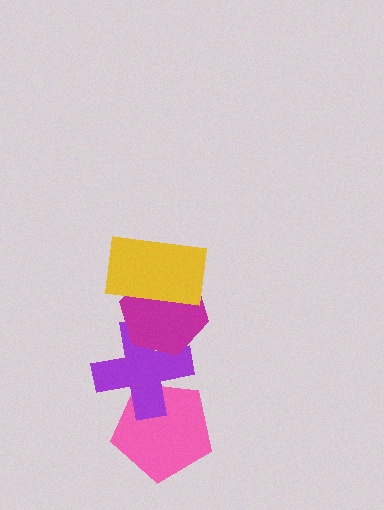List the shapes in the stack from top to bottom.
From top to bottom: the yellow rectangle, the magenta hexagon, the purple cross, the pink pentagon.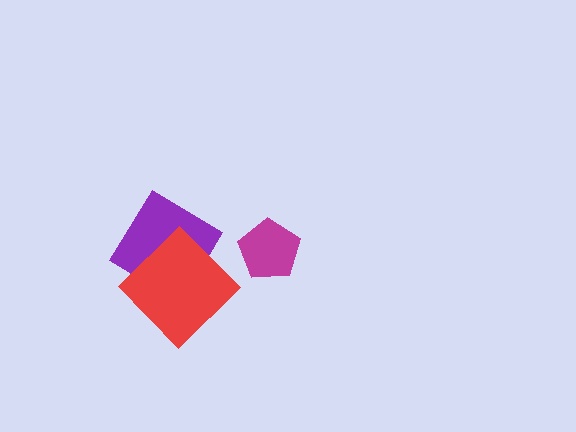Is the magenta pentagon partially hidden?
No, no other shape covers it.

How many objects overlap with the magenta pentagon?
0 objects overlap with the magenta pentagon.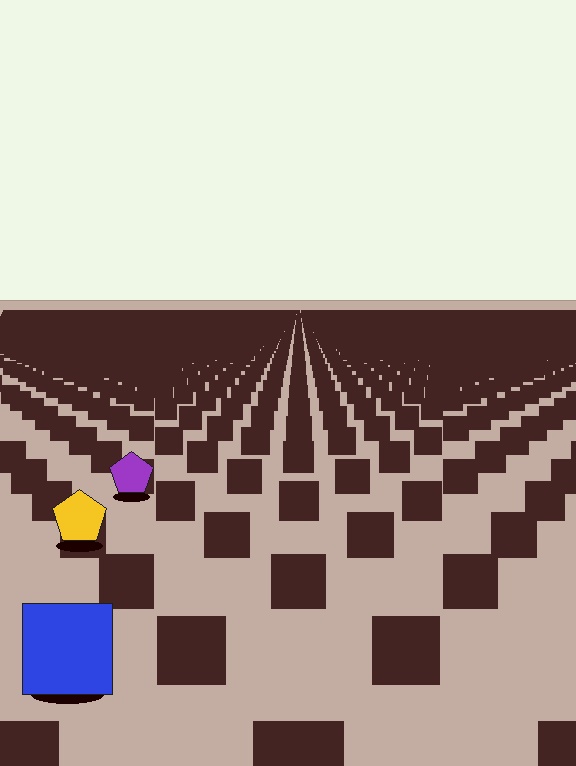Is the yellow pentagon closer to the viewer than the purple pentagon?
Yes. The yellow pentagon is closer — you can tell from the texture gradient: the ground texture is coarser near it.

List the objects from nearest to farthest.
From nearest to farthest: the blue square, the yellow pentagon, the purple pentagon.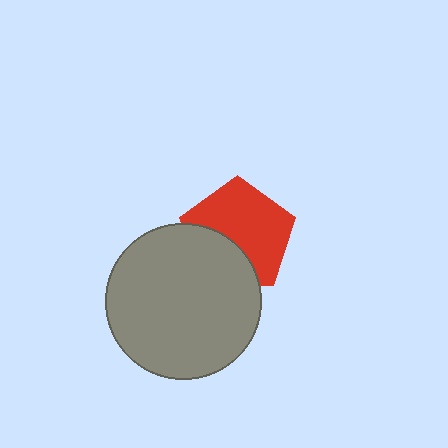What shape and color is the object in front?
The object in front is a gray circle.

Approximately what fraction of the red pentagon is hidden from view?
Roughly 35% of the red pentagon is hidden behind the gray circle.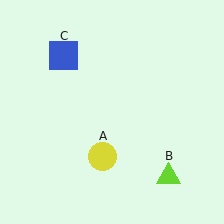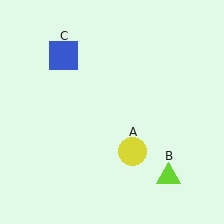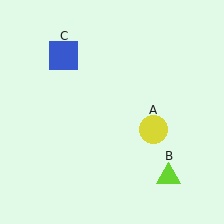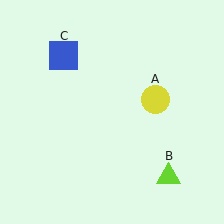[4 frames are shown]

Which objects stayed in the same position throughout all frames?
Lime triangle (object B) and blue square (object C) remained stationary.